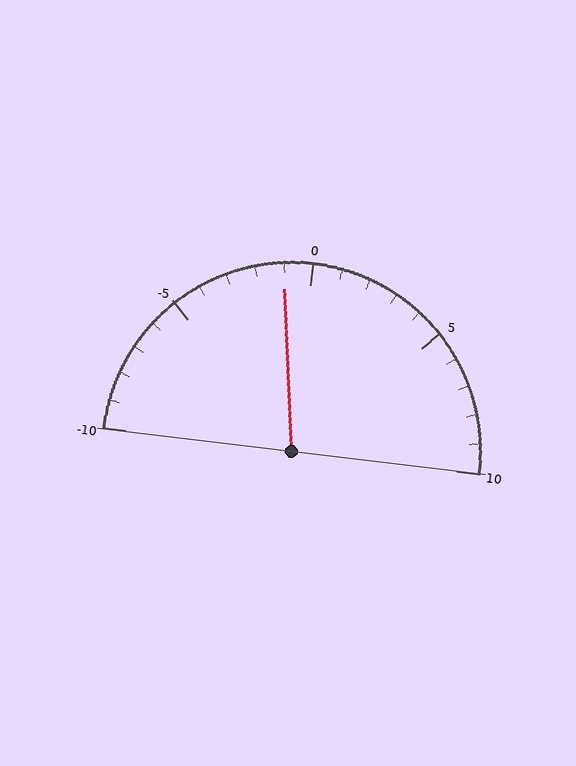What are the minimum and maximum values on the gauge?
The gauge ranges from -10 to 10.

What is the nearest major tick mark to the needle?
The nearest major tick mark is 0.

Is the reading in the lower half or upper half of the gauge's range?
The reading is in the lower half of the range (-10 to 10).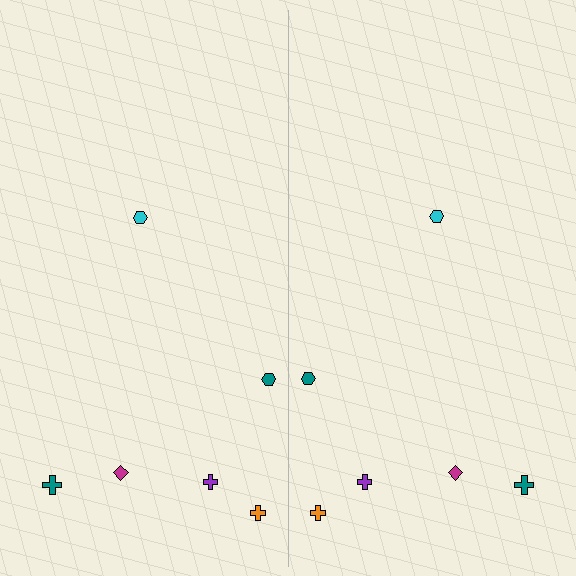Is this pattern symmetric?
Yes, this pattern has bilateral (reflection) symmetry.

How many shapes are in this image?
There are 12 shapes in this image.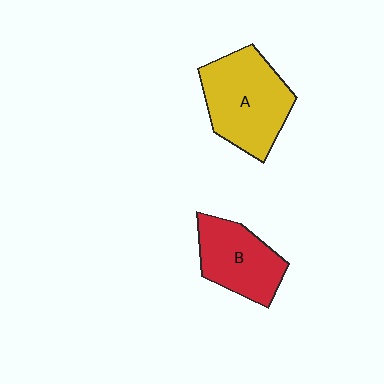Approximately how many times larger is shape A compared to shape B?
Approximately 1.3 times.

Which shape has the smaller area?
Shape B (red).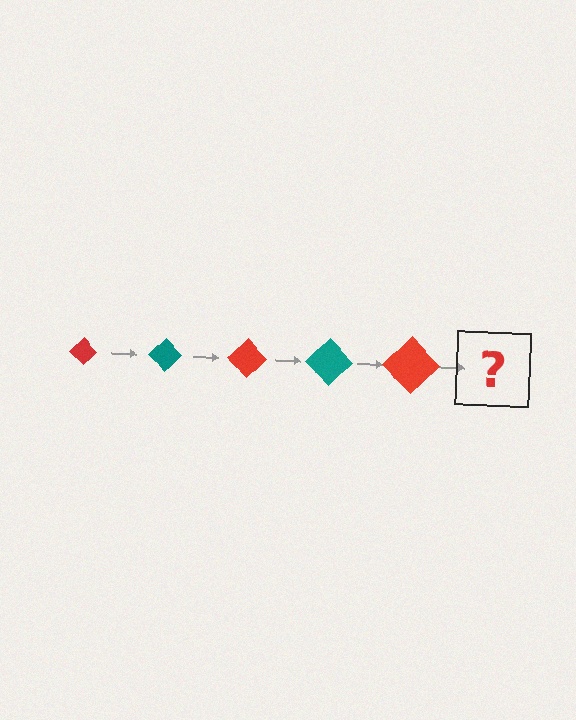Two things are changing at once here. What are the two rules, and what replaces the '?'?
The two rules are that the diamond grows larger each step and the color cycles through red and teal. The '?' should be a teal diamond, larger than the previous one.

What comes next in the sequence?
The next element should be a teal diamond, larger than the previous one.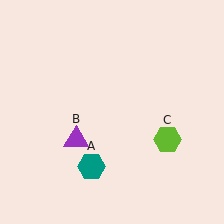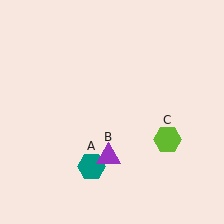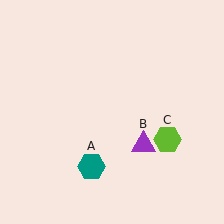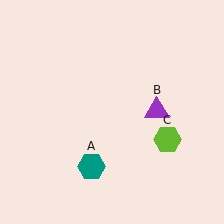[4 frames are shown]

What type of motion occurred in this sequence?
The purple triangle (object B) rotated counterclockwise around the center of the scene.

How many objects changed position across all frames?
1 object changed position: purple triangle (object B).